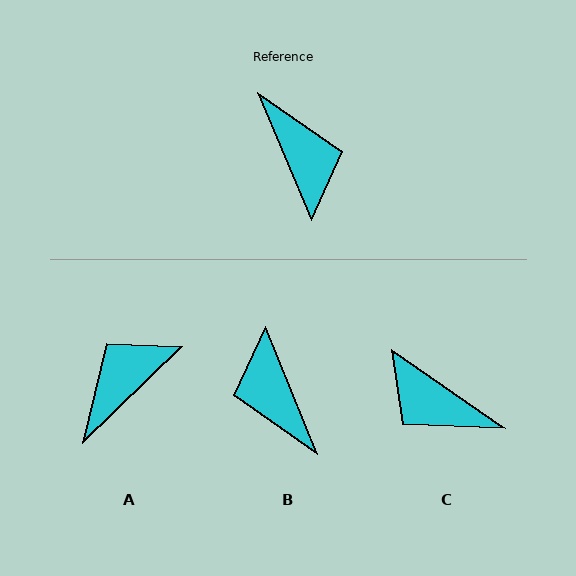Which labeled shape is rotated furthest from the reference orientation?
B, about 179 degrees away.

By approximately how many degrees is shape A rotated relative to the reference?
Approximately 111 degrees counter-clockwise.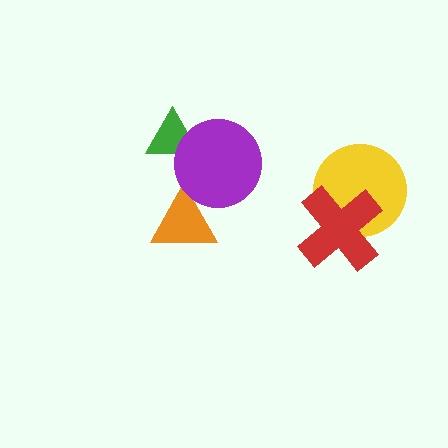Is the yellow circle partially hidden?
Yes, it is partially covered by another shape.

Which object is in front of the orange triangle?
The purple circle is in front of the orange triangle.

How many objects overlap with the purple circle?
2 objects overlap with the purple circle.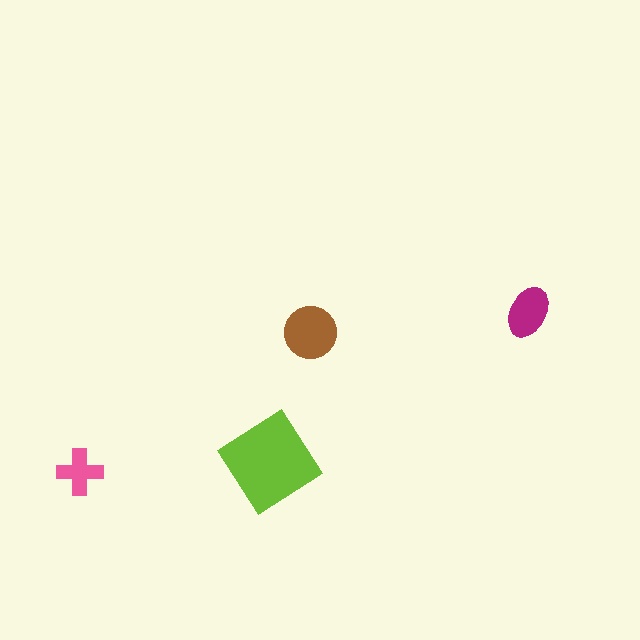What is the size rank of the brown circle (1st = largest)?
2nd.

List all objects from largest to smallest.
The lime diamond, the brown circle, the magenta ellipse, the pink cross.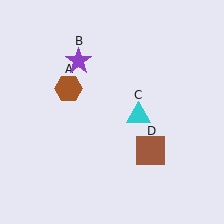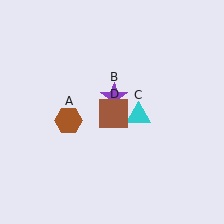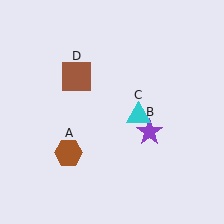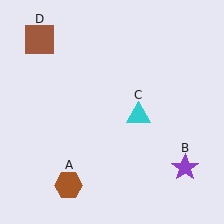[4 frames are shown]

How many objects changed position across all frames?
3 objects changed position: brown hexagon (object A), purple star (object B), brown square (object D).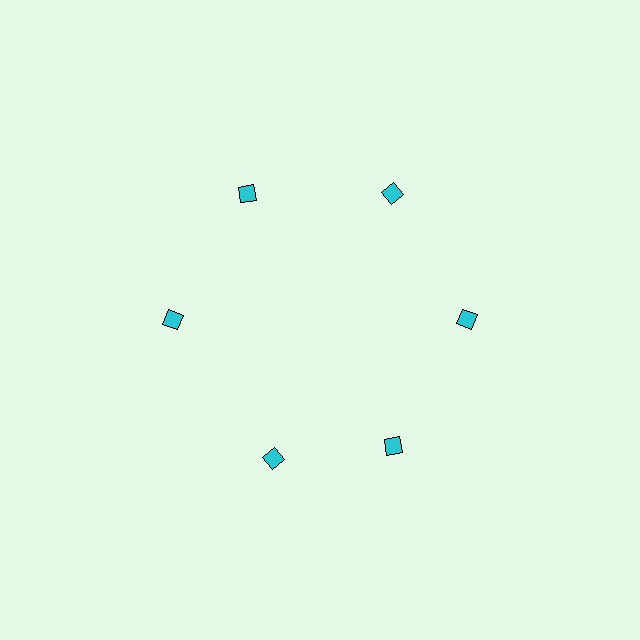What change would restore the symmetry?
The symmetry would be restored by rotating it back into even spacing with its neighbors so that all 6 diamonds sit at equal angles and equal distance from the center.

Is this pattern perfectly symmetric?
No. The 6 cyan diamonds are arranged in a ring, but one element near the 7 o'clock position is rotated out of alignment along the ring, breaking the 6-fold rotational symmetry.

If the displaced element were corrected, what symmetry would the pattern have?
It would have 6-fold rotational symmetry — the pattern would map onto itself every 60 degrees.